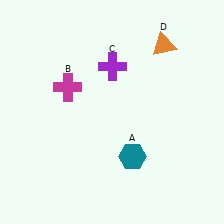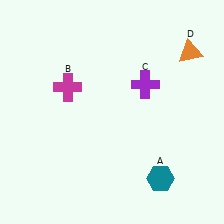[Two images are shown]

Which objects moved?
The objects that moved are: the teal hexagon (A), the purple cross (C), the orange triangle (D).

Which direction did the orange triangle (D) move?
The orange triangle (D) moved right.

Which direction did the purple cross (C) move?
The purple cross (C) moved right.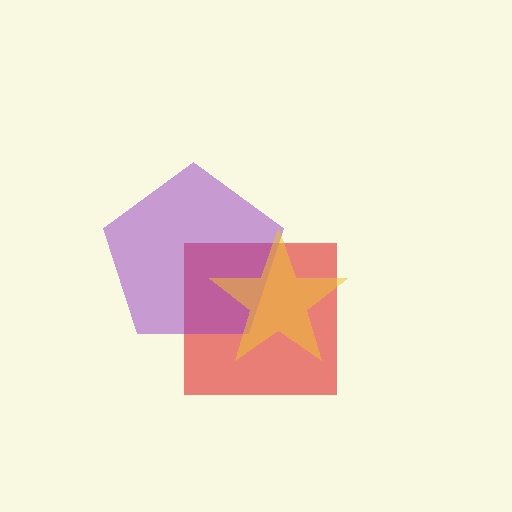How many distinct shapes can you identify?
There are 3 distinct shapes: a red square, a purple pentagon, a yellow star.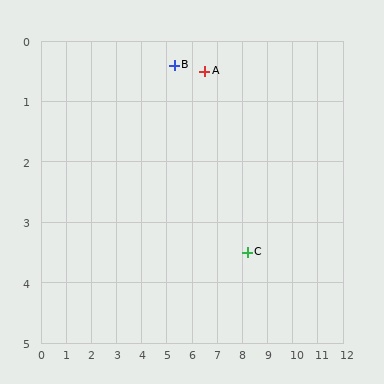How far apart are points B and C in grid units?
Points B and C are about 4.2 grid units apart.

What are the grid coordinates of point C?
Point C is at approximately (8.2, 3.5).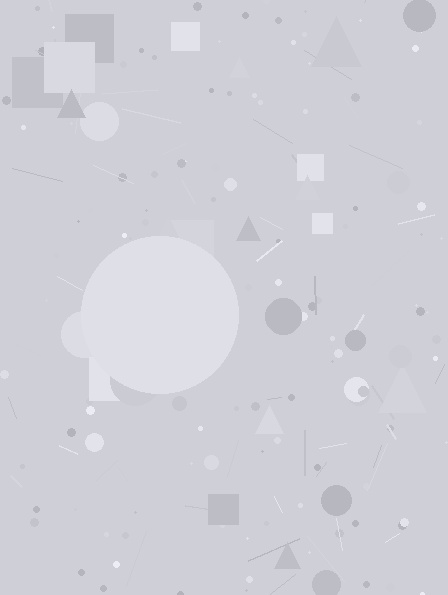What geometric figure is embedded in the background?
A circle is embedded in the background.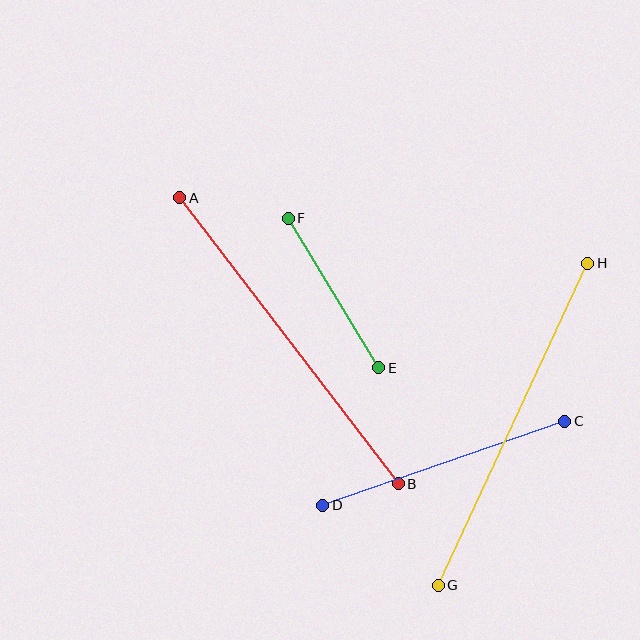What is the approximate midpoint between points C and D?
The midpoint is at approximately (444, 463) pixels.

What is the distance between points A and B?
The distance is approximately 360 pixels.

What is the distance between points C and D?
The distance is approximately 256 pixels.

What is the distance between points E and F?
The distance is approximately 175 pixels.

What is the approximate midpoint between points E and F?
The midpoint is at approximately (333, 293) pixels.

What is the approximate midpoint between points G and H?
The midpoint is at approximately (513, 424) pixels.